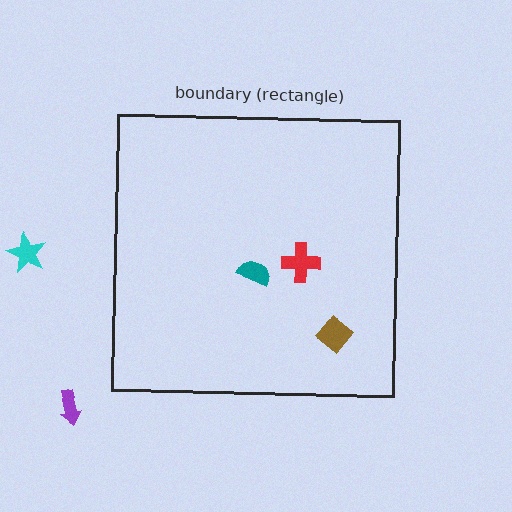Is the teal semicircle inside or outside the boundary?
Inside.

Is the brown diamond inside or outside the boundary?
Inside.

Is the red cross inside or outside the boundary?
Inside.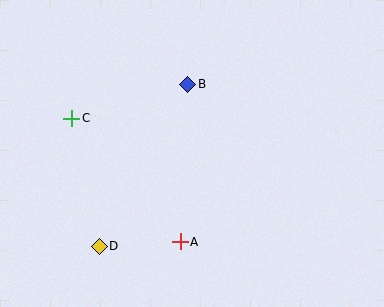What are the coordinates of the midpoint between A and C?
The midpoint between A and C is at (126, 180).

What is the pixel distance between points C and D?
The distance between C and D is 131 pixels.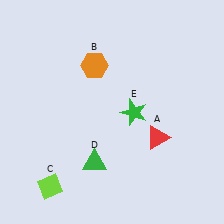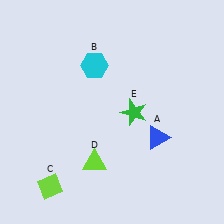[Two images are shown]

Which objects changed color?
A changed from red to blue. B changed from orange to cyan. D changed from green to lime.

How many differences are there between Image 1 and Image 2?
There are 3 differences between the two images.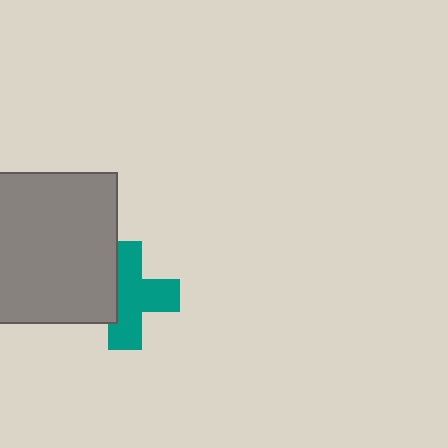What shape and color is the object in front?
The object in front is a gray rectangle.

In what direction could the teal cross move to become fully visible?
The teal cross could move right. That would shift it out from behind the gray rectangle entirely.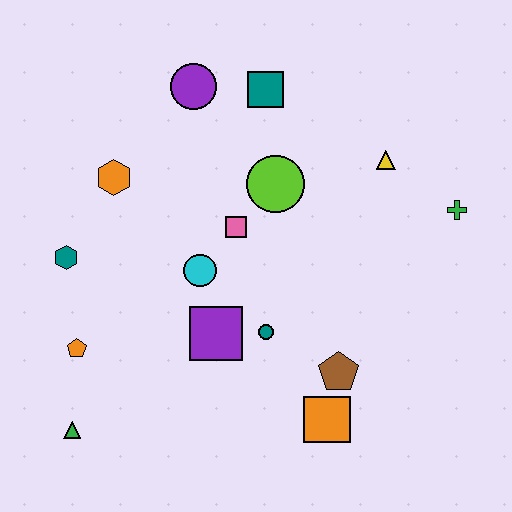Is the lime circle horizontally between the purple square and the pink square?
No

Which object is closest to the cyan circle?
The pink square is closest to the cyan circle.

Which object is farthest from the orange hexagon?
The green cross is farthest from the orange hexagon.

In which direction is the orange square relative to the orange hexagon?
The orange square is below the orange hexagon.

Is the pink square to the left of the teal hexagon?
No